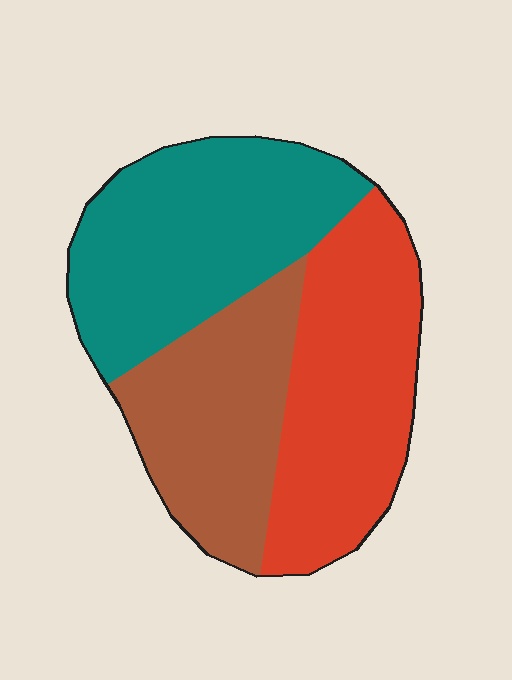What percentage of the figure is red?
Red covers roughly 35% of the figure.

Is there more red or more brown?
Red.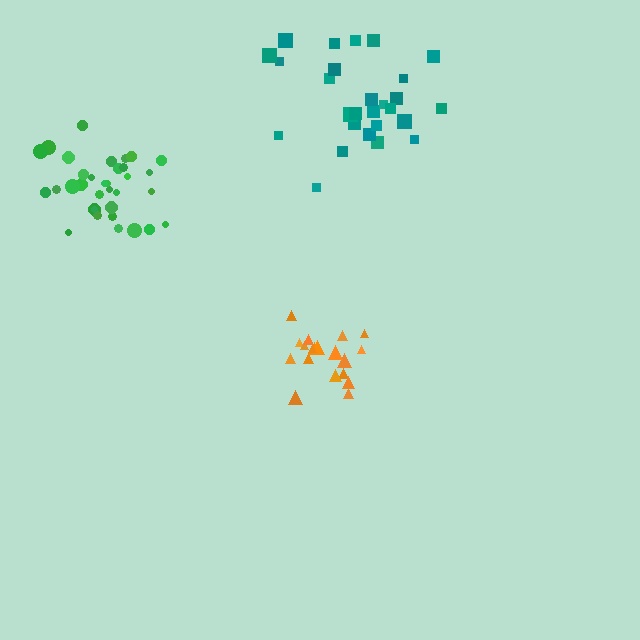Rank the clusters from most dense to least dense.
orange, green, teal.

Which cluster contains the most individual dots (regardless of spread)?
Green (34).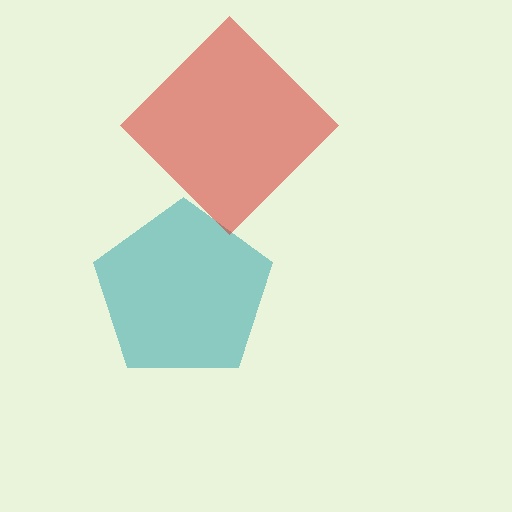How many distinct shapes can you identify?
There are 2 distinct shapes: a teal pentagon, a red diamond.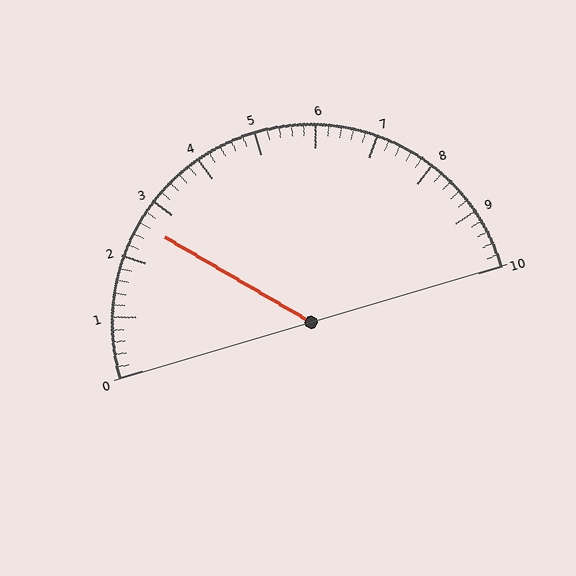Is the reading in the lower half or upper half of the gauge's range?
The reading is in the lower half of the range (0 to 10).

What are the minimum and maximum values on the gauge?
The gauge ranges from 0 to 10.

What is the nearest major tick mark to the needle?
The nearest major tick mark is 3.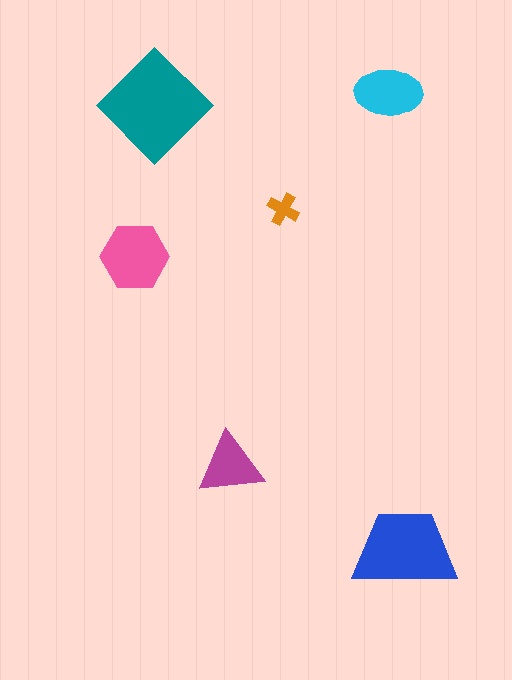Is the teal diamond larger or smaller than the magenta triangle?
Larger.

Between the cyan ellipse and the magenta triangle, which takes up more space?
The cyan ellipse.